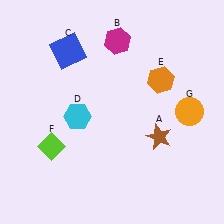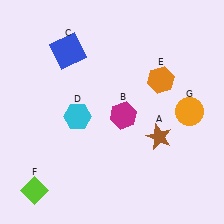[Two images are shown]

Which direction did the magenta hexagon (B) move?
The magenta hexagon (B) moved down.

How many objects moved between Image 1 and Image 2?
2 objects moved between the two images.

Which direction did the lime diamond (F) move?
The lime diamond (F) moved down.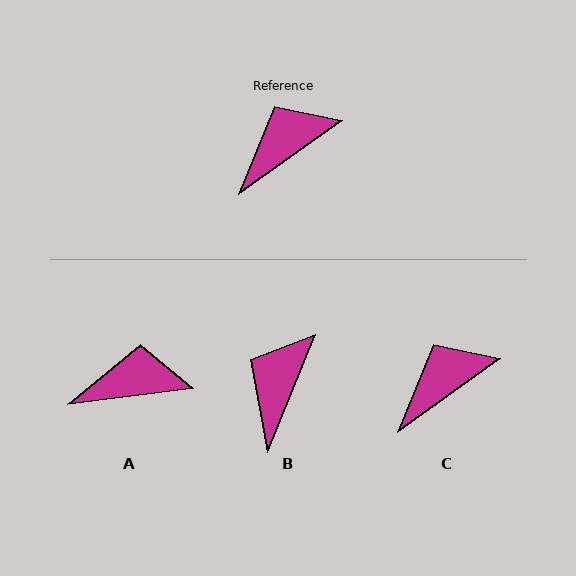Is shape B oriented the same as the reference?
No, it is off by about 32 degrees.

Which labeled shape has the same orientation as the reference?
C.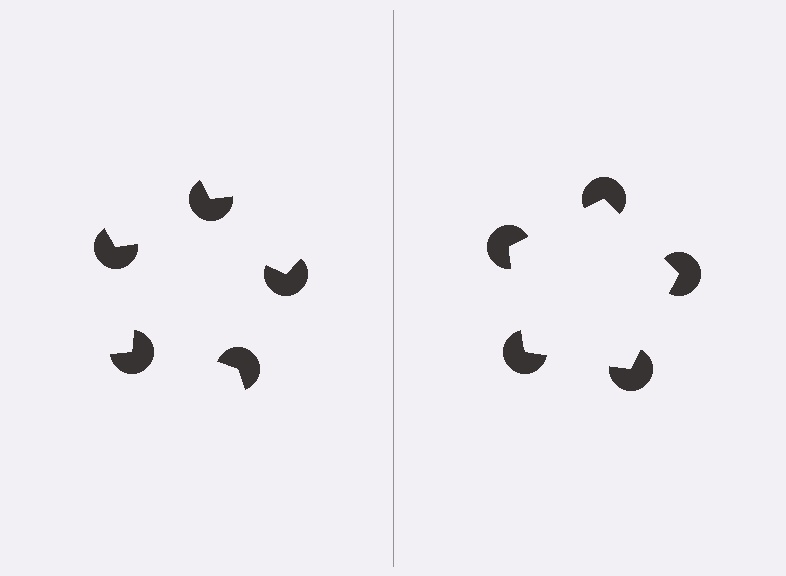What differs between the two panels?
The pac-man discs are positioned identically on both sides; only the wedge orientations differ. On the right they align to a pentagon; on the left they are misaligned.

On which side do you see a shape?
An illusory pentagon appears on the right side. On the left side the wedge cuts are rotated, so no coherent shape forms.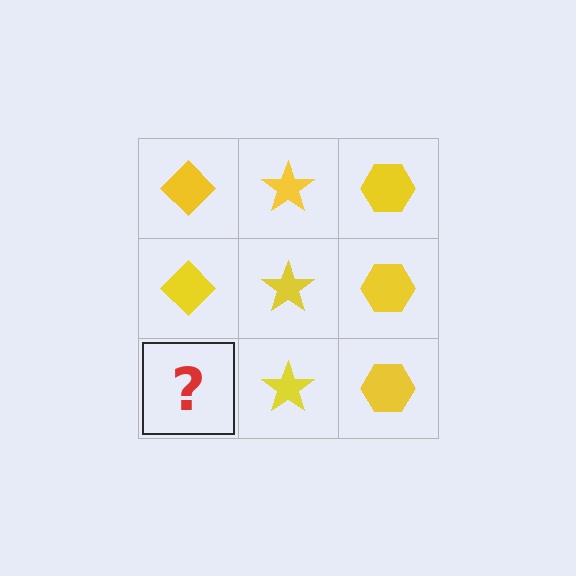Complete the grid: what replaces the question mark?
The question mark should be replaced with a yellow diamond.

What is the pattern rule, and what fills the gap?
The rule is that each column has a consistent shape. The gap should be filled with a yellow diamond.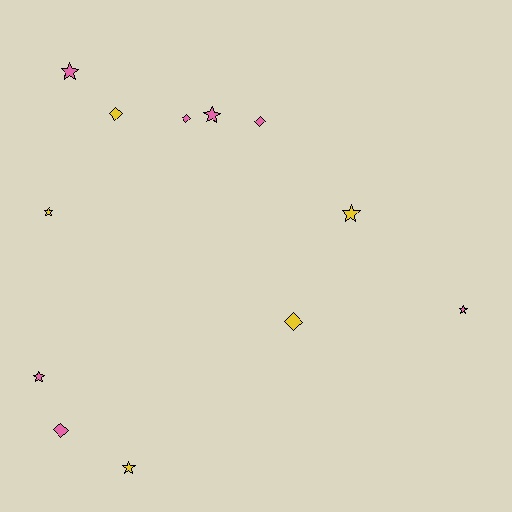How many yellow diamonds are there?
There are 2 yellow diamonds.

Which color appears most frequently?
Pink, with 7 objects.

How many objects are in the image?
There are 12 objects.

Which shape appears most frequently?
Star, with 7 objects.